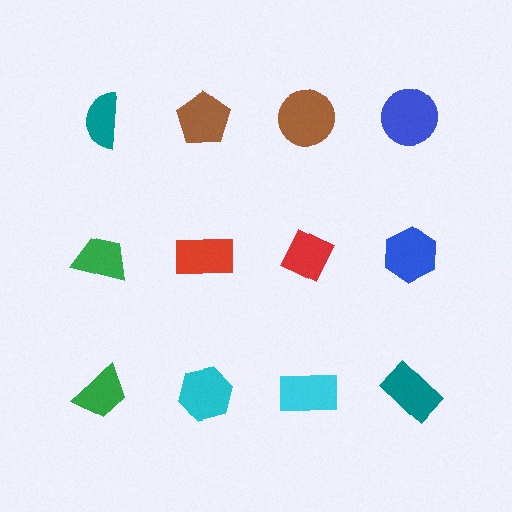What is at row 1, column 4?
A blue circle.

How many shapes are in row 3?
4 shapes.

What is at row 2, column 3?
A red diamond.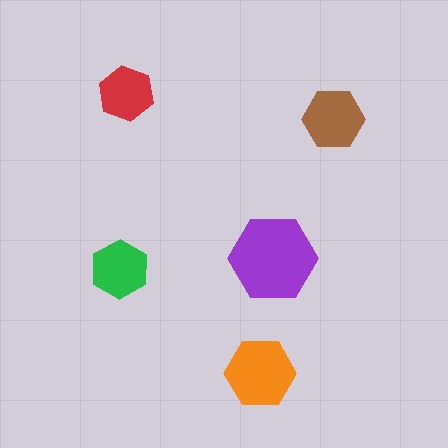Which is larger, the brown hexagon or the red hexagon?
The brown one.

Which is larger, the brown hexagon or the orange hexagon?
The orange one.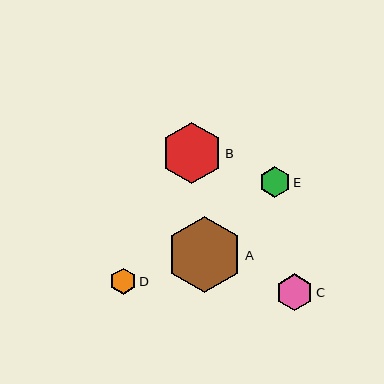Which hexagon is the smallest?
Hexagon D is the smallest with a size of approximately 26 pixels.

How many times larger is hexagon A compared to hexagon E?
Hexagon A is approximately 2.4 times the size of hexagon E.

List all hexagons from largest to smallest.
From largest to smallest: A, B, C, E, D.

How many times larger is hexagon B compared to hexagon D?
Hexagon B is approximately 2.4 times the size of hexagon D.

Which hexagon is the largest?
Hexagon A is the largest with a size of approximately 75 pixels.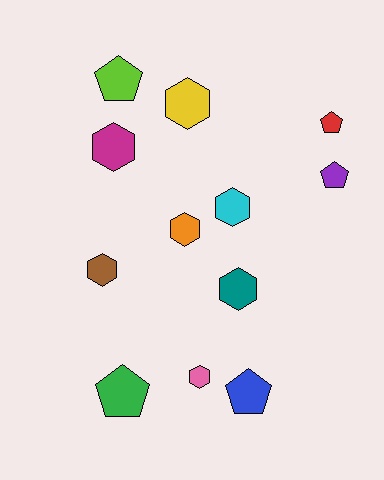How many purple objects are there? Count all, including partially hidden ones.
There is 1 purple object.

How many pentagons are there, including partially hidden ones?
There are 5 pentagons.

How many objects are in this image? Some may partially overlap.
There are 12 objects.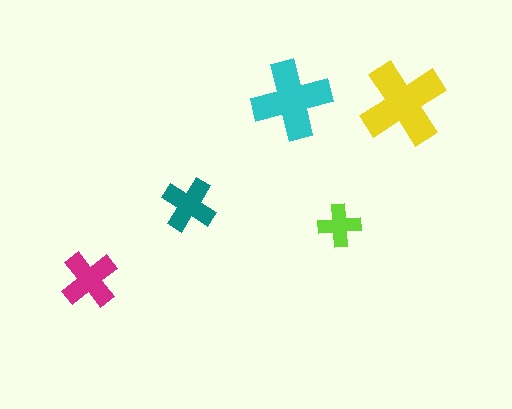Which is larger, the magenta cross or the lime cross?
The magenta one.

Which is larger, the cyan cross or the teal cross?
The cyan one.